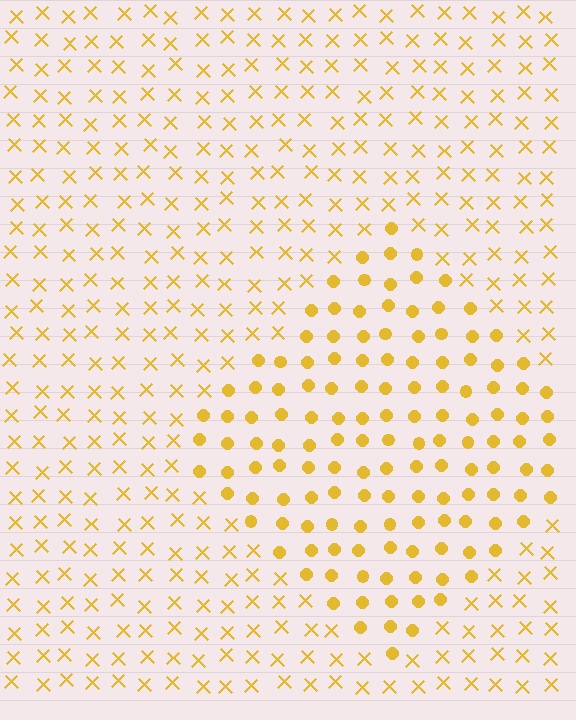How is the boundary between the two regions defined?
The boundary is defined by a change in element shape: circles inside vs. X marks outside. All elements share the same color and spacing.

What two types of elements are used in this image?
The image uses circles inside the diamond region and X marks outside it.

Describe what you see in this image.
The image is filled with small yellow elements arranged in a uniform grid. A diamond-shaped region contains circles, while the surrounding area contains X marks. The boundary is defined purely by the change in element shape.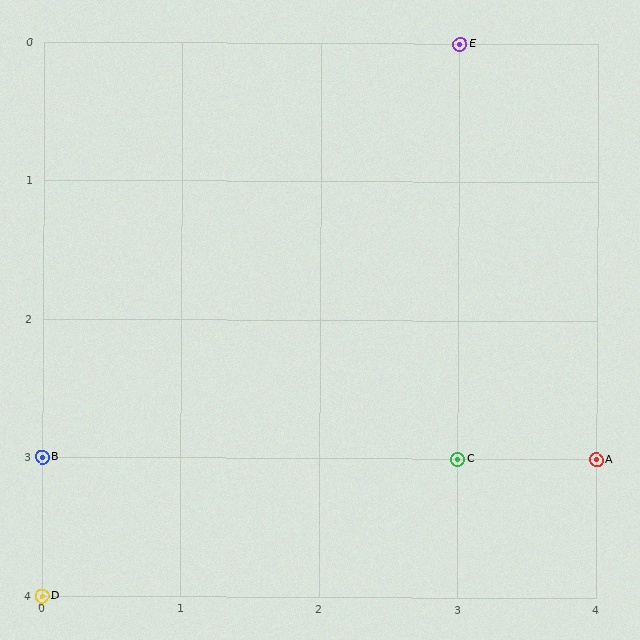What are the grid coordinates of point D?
Point D is at grid coordinates (0, 4).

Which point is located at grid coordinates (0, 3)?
Point B is at (0, 3).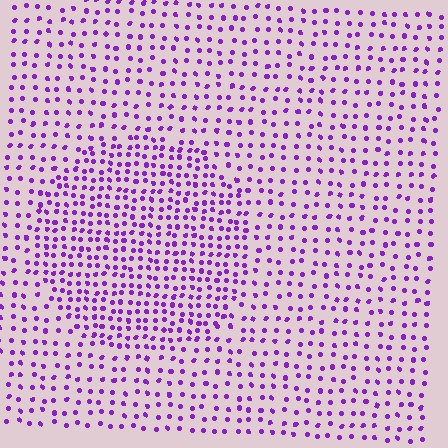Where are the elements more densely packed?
The elements are more densely packed inside the circle boundary.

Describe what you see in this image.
The image contains small purple elements arranged at two different densities. A circle-shaped region is visible where the elements are more densely packed than the surrounding area.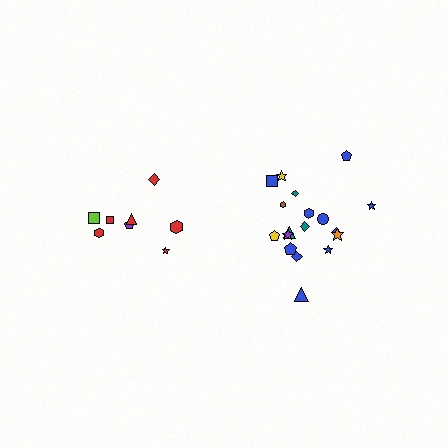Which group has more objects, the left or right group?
The right group.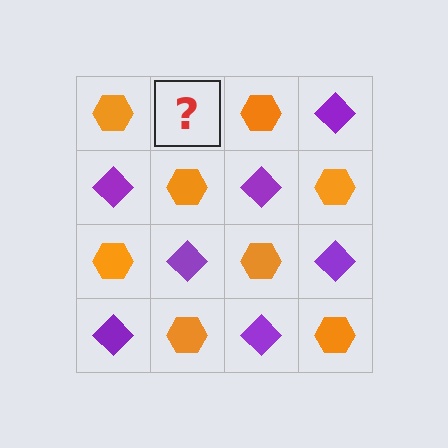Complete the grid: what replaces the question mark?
The question mark should be replaced with a purple diamond.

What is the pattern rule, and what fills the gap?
The rule is that it alternates orange hexagon and purple diamond in a checkerboard pattern. The gap should be filled with a purple diamond.